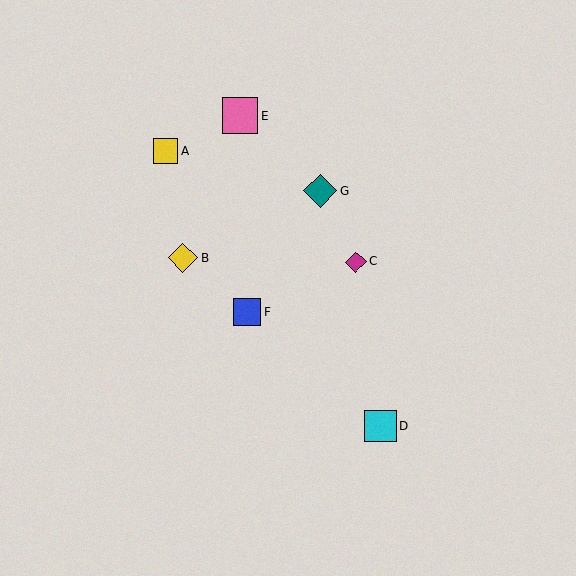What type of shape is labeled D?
Shape D is a cyan square.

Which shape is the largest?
The pink square (labeled E) is the largest.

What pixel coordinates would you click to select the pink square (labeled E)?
Click at (240, 116) to select the pink square E.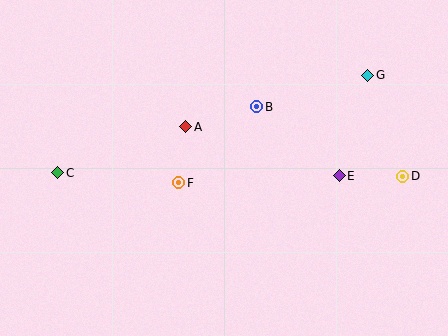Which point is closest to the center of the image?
Point F at (179, 183) is closest to the center.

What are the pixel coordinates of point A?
Point A is at (186, 127).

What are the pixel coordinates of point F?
Point F is at (179, 183).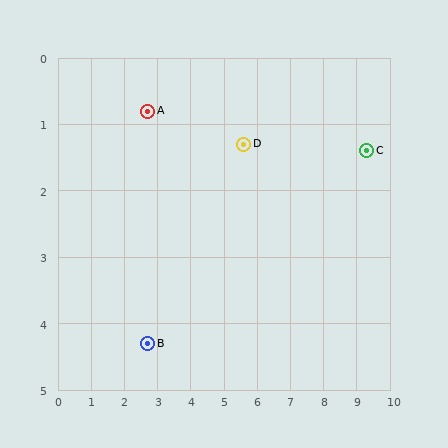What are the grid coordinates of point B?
Point B is at approximately (2.7, 4.3).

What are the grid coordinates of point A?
Point A is at approximately (2.7, 0.8).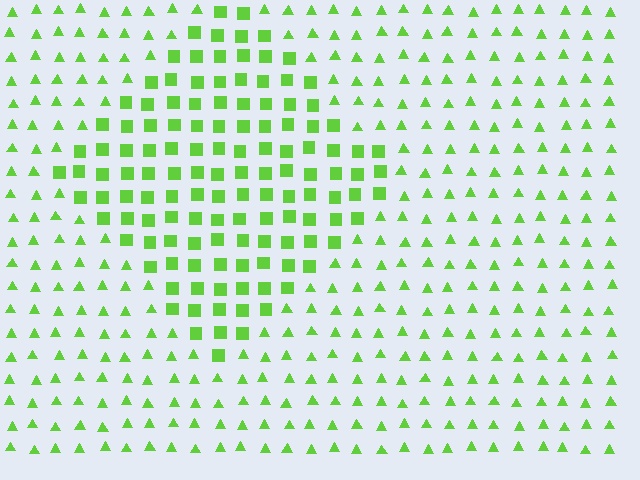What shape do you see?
I see a diamond.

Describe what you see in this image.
The image is filled with small lime elements arranged in a uniform grid. A diamond-shaped region contains squares, while the surrounding area contains triangles. The boundary is defined purely by the change in element shape.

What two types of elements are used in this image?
The image uses squares inside the diamond region and triangles outside it.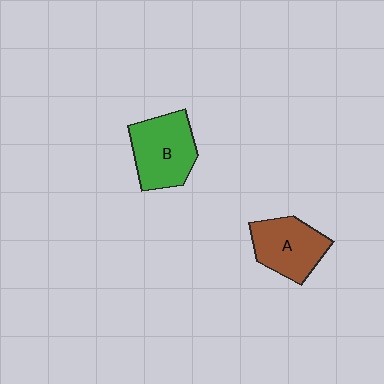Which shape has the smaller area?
Shape A (brown).